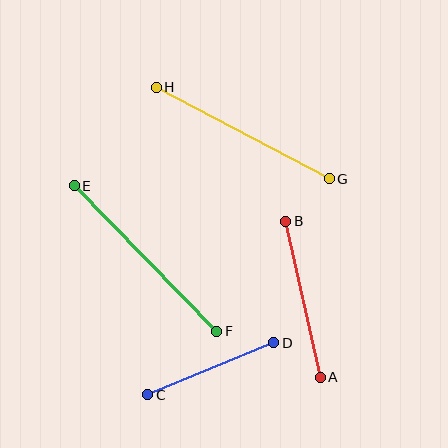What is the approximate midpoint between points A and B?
The midpoint is at approximately (303, 299) pixels.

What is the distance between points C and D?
The distance is approximately 137 pixels.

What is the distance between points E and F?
The distance is approximately 204 pixels.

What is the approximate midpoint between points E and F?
The midpoint is at approximately (145, 259) pixels.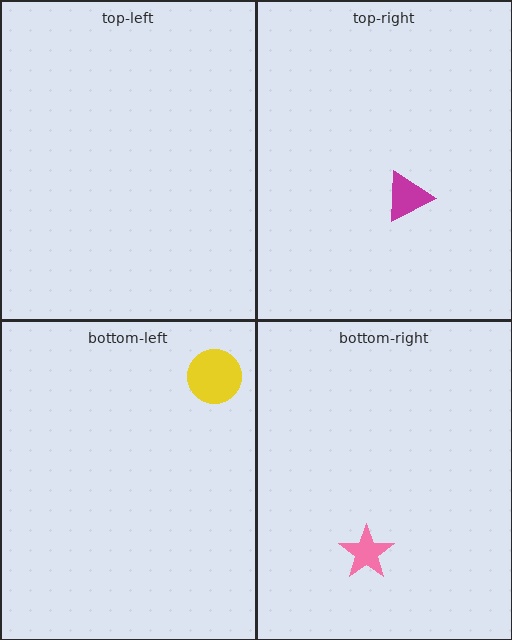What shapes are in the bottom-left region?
The yellow circle.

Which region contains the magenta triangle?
The top-right region.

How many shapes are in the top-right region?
1.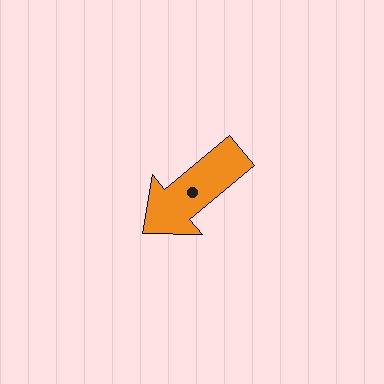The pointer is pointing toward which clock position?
Roughly 8 o'clock.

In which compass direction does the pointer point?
Southwest.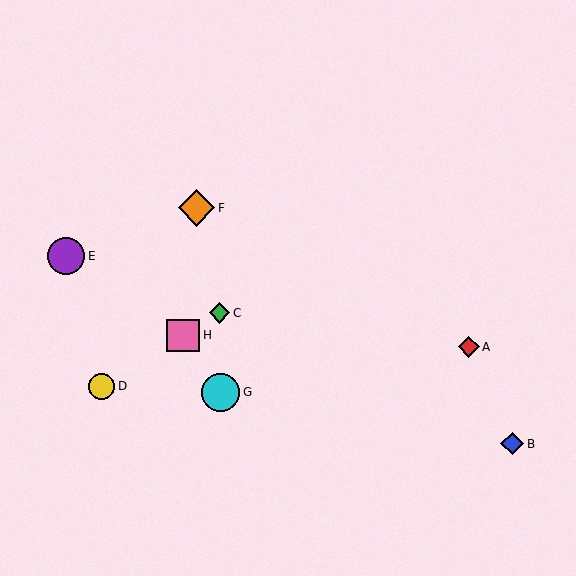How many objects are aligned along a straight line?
3 objects (C, D, H) are aligned along a straight line.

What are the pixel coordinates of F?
Object F is at (196, 208).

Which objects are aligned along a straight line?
Objects C, D, H are aligned along a straight line.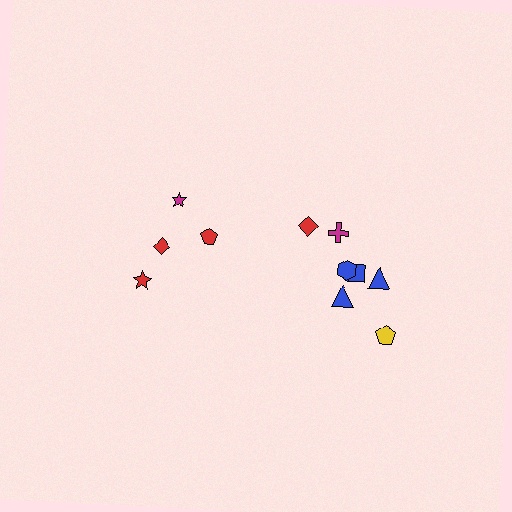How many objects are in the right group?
There are 8 objects.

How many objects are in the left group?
There are 4 objects.